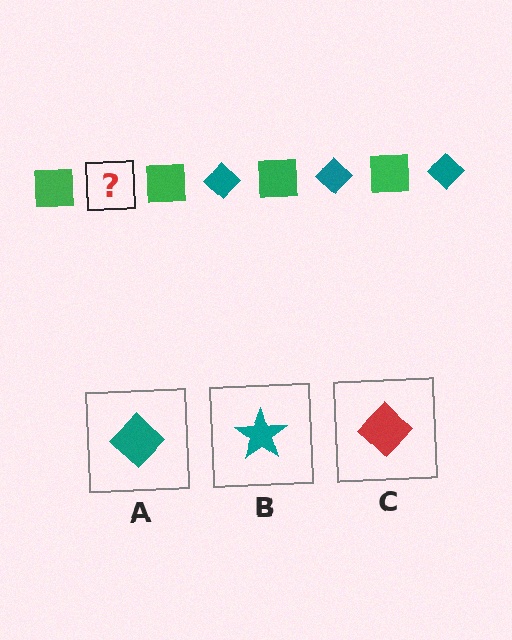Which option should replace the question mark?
Option A.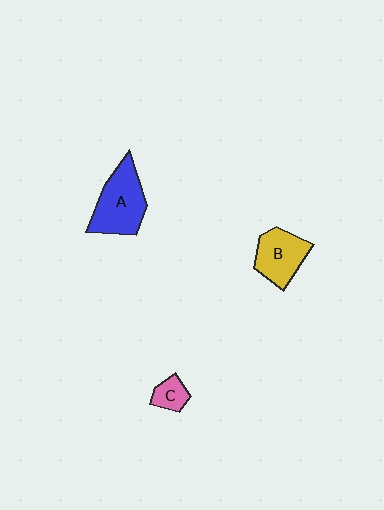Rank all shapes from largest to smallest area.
From largest to smallest: A (blue), B (yellow), C (pink).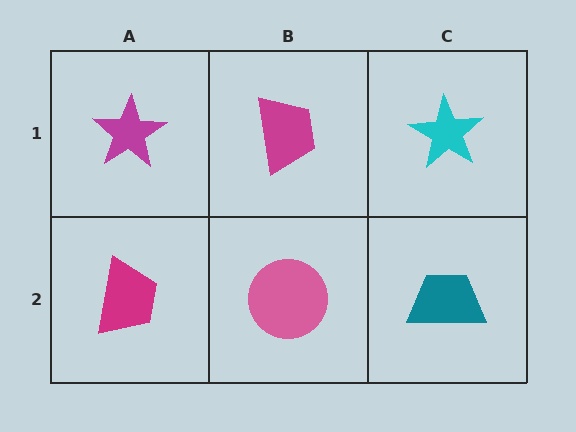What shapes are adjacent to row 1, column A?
A magenta trapezoid (row 2, column A), a magenta trapezoid (row 1, column B).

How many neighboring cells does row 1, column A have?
2.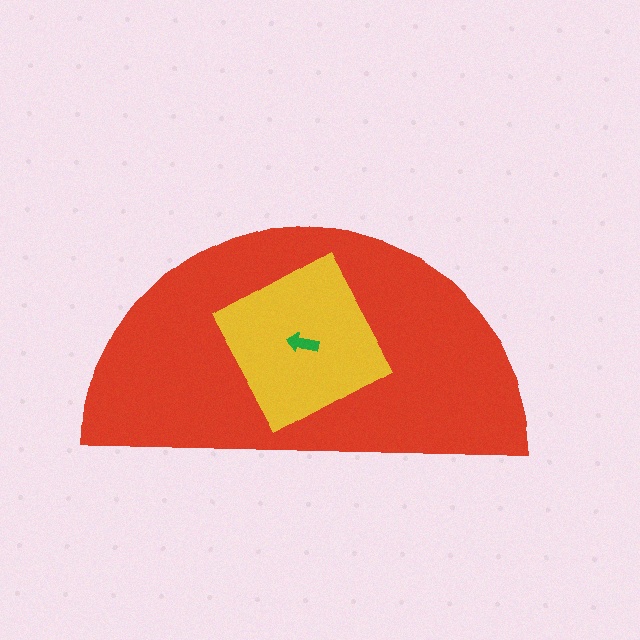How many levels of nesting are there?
3.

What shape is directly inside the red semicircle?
The yellow square.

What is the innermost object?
The green arrow.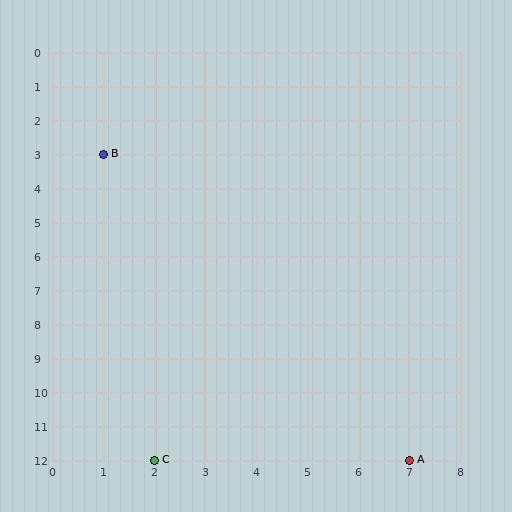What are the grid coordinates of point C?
Point C is at grid coordinates (2, 12).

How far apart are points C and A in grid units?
Points C and A are 5 columns apart.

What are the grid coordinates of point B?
Point B is at grid coordinates (1, 3).